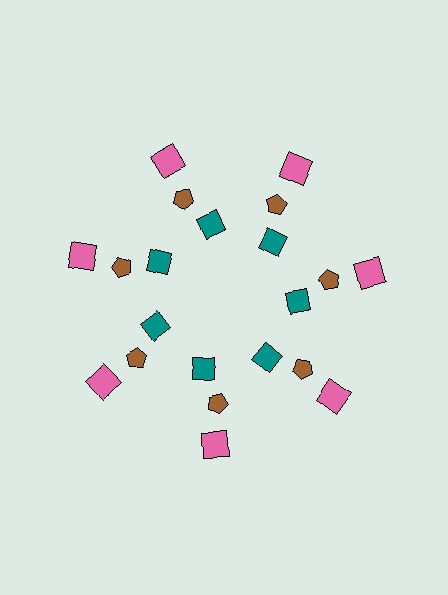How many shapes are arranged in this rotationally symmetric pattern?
There are 21 shapes, arranged in 7 groups of 3.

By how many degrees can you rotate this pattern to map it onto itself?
The pattern maps onto itself every 51 degrees of rotation.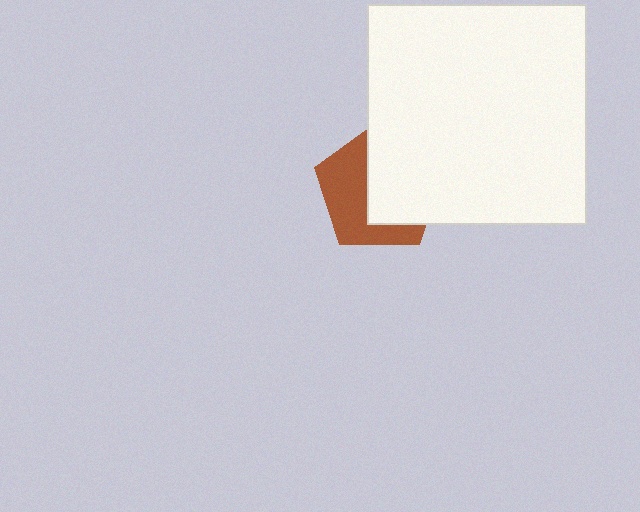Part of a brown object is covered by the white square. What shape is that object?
It is a pentagon.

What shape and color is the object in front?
The object in front is a white square.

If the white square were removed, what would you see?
You would see the complete brown pentagon.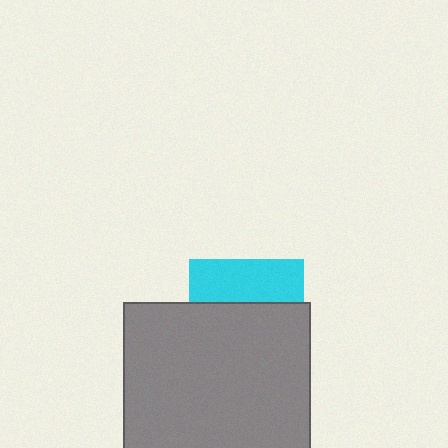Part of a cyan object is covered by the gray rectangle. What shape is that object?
It is a square.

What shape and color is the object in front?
The object in front is a gray rectangle.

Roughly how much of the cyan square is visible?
A small part of it is visible (roughly 37%).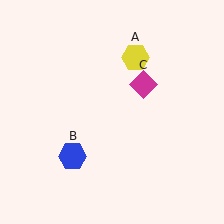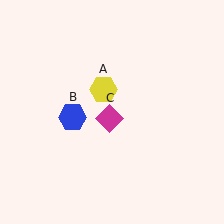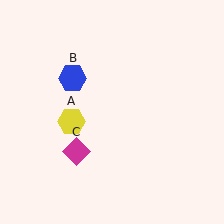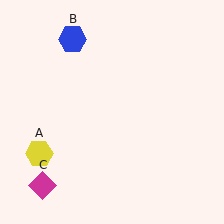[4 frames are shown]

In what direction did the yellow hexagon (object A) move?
The yellow hexagon (object A) moved down and to the left.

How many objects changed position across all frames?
3 objects changed position: yellow hexagon (object A), blue hexagon (object B), magenta diamond (object C).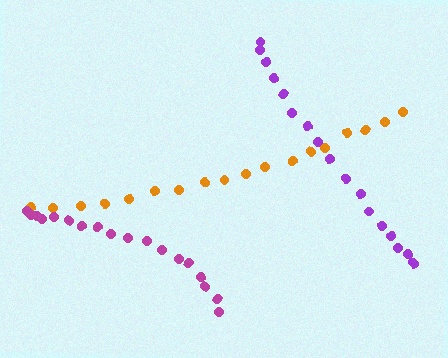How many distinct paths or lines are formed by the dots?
There are 3 distinct paths.